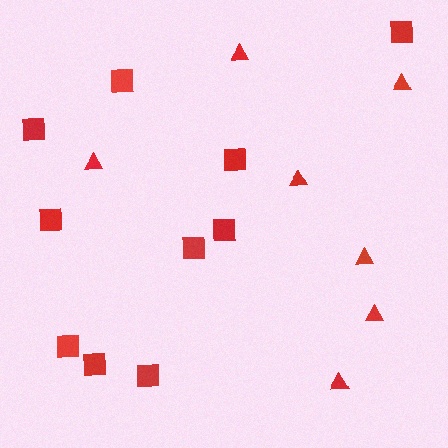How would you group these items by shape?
There are 2 groups: one group of triangles (7) and one group of squares (10).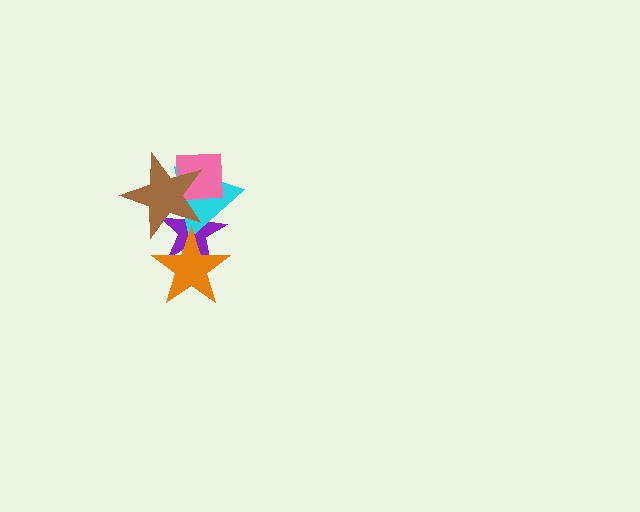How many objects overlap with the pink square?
3 objects overlap with the pink square.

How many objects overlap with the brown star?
4 objects overlap with the brown star.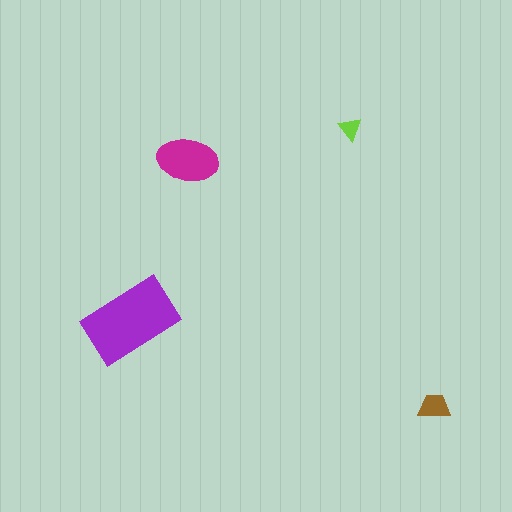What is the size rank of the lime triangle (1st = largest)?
4th.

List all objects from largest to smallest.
The purple rectangle, the magenta ellipse, the brown trapezoid, the lime triangle.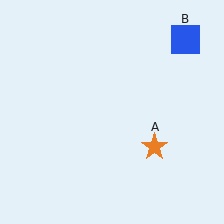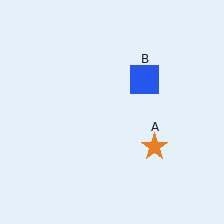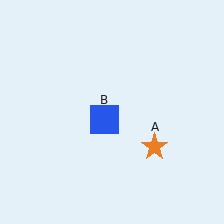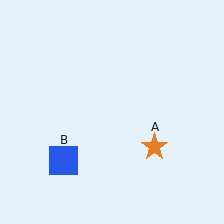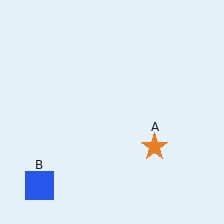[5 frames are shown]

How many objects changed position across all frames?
1 object changed position: blue square (object B).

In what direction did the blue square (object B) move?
The blue square (object B) moved down and to the left.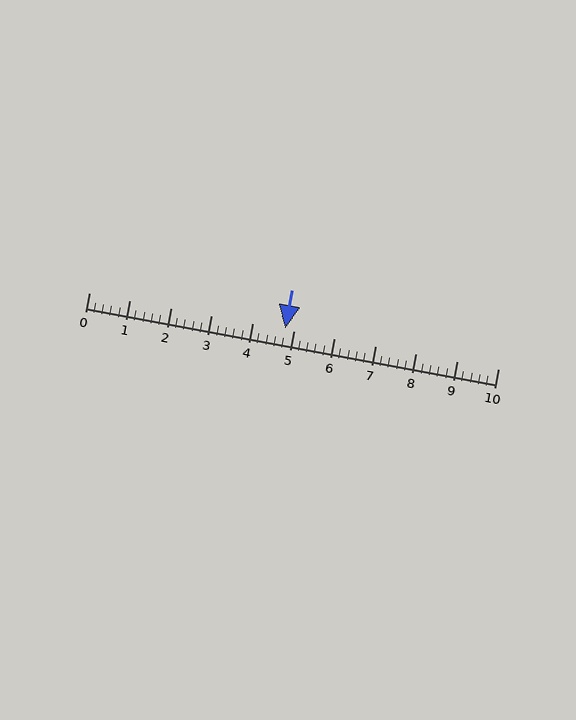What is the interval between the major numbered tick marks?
The major tick marks are spaced 1 units apart.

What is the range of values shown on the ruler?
The ruler shows values from 0 to 10.